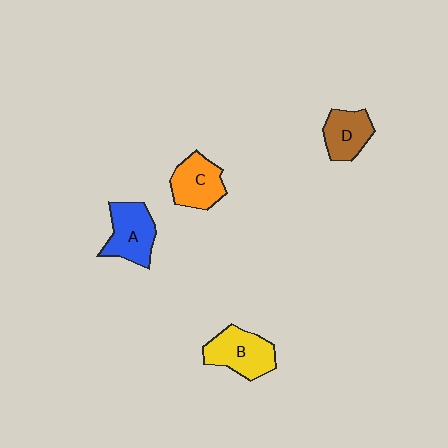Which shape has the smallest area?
Shape D (brown).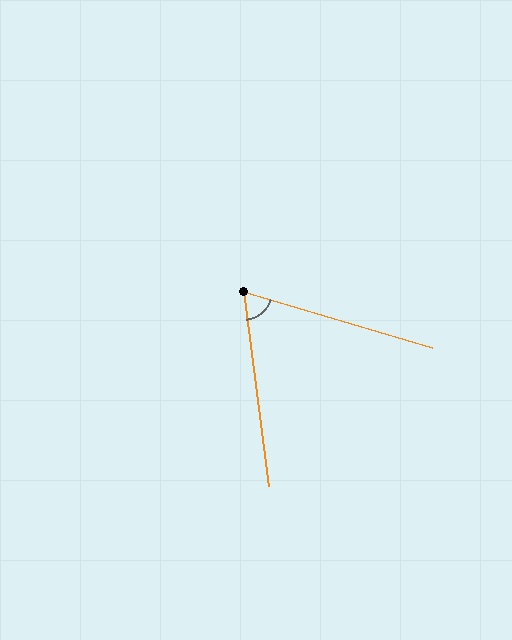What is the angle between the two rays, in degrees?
Approximately 66 degrees.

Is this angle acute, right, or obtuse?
It is acute.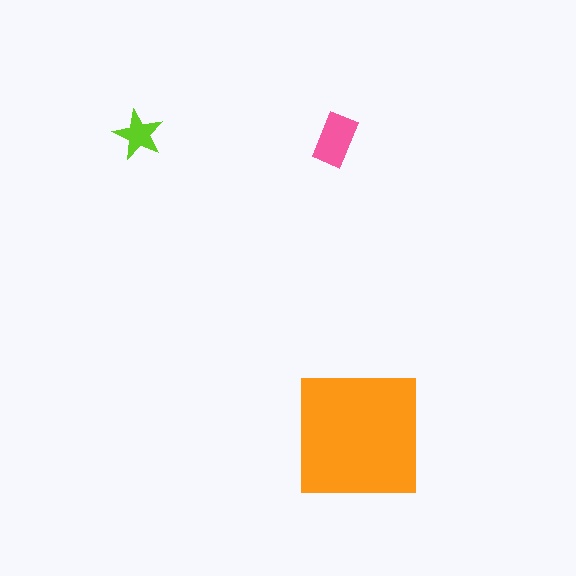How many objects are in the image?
There are 3 objects in the image.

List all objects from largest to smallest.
The orange square, the pink rectangle, the lime star.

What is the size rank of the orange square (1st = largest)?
1st.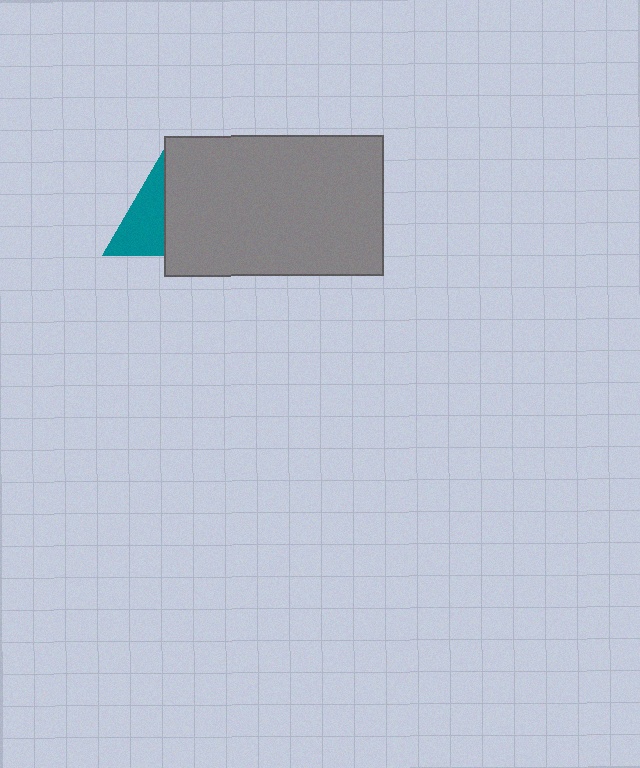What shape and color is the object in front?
The object in front is a gray rectangle.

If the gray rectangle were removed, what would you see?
You would see the complete teal triangle.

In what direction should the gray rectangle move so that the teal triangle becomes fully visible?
The gray rectangle should move right. That is the shortest direction to clear the overlap and leave the teal triangle fully visible.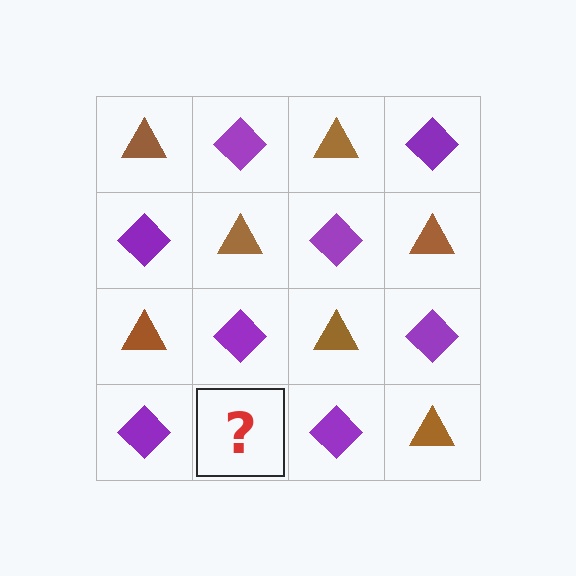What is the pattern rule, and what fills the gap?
The rule is that it alternates brown triangle and purple diamond in a checkerboard pattern. The gap should be filled with a brown triangle.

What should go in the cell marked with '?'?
The missing cell should contain a brown triangle.